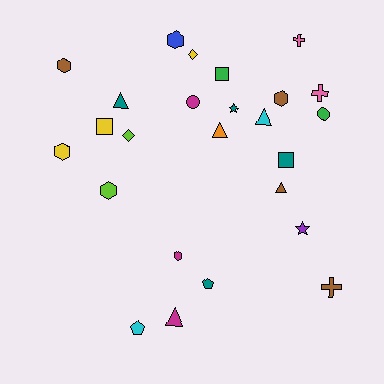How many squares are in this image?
There are 3 squares.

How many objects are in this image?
There are 25 objects.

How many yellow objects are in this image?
There are 3 yellow objects.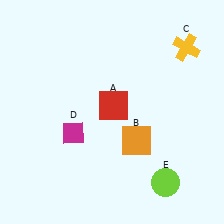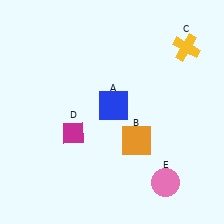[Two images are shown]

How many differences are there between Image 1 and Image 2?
There are 2 differences between the two images.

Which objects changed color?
A changed from red to blue. E changed from lime to pink.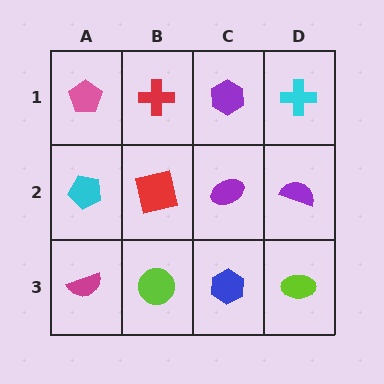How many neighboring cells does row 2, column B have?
4.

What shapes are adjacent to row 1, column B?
A red square (row 2, column B), a pink pentagon (row 1, column A), a purple hexagon (row 1, column C).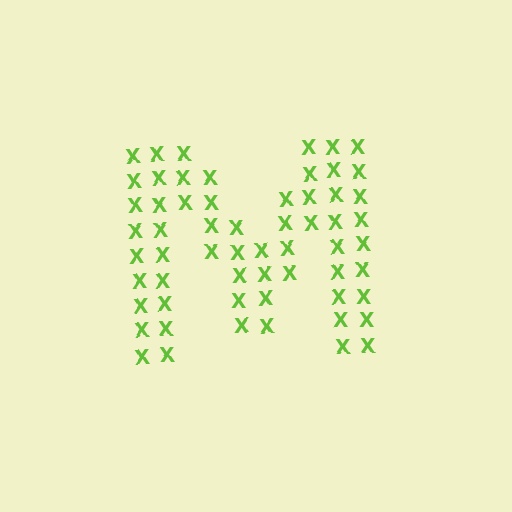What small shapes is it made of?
It is made of small letter X's.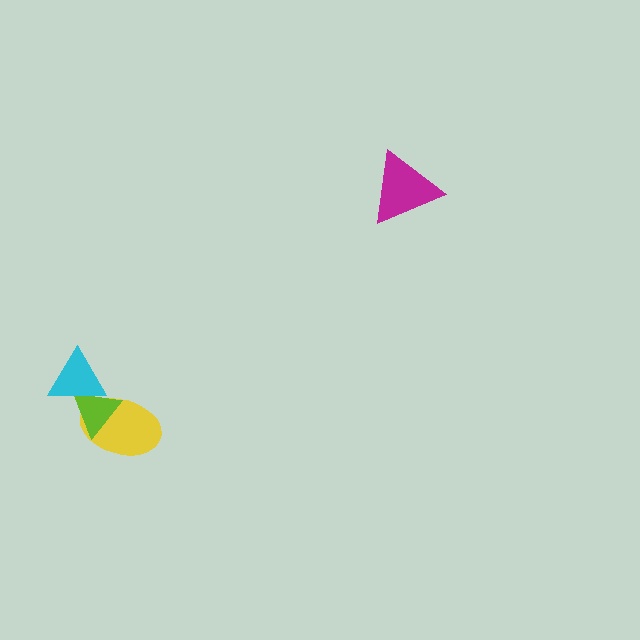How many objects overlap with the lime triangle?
2 objects overlap with the lime triangle.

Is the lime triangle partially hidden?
Yes, it is partially covered by another shape.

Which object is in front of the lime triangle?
The cyan triangle is in front of the lime triangle.